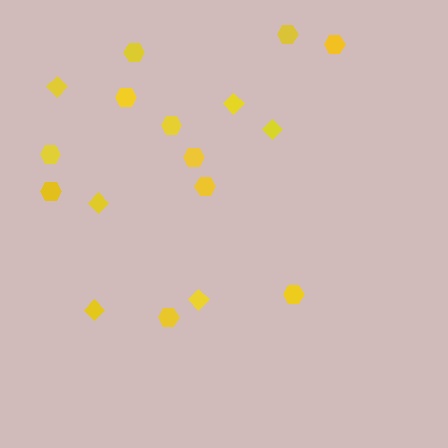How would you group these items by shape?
There are 2 groups: one group of hexagons (11) and one group of diamonds (6).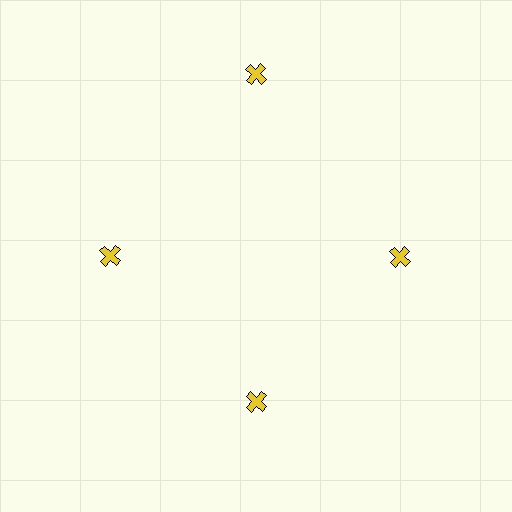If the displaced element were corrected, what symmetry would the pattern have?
It would have 4-fold rotational symmetry — the pattern would map onto itself every 90 degrees.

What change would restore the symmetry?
The symmetry would be restored by moving it inward, back onto the ring so that all 4 crosses sit at equal angles and equal distance from the center.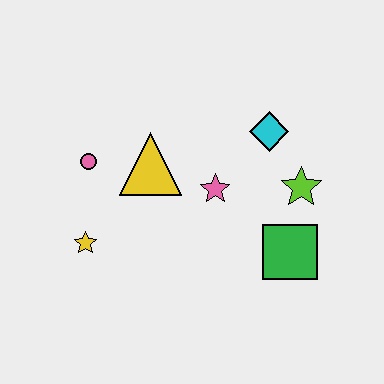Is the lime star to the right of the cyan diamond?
Yes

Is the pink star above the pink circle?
No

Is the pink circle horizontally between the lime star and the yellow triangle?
No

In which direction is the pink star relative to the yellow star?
The pink star is to the right of the yellow star.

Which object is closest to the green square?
The lime star is closest to the green square.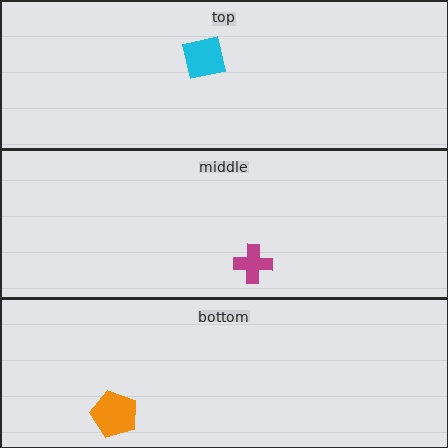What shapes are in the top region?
The cyan square.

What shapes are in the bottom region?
The orange pentagon.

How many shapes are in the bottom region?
1.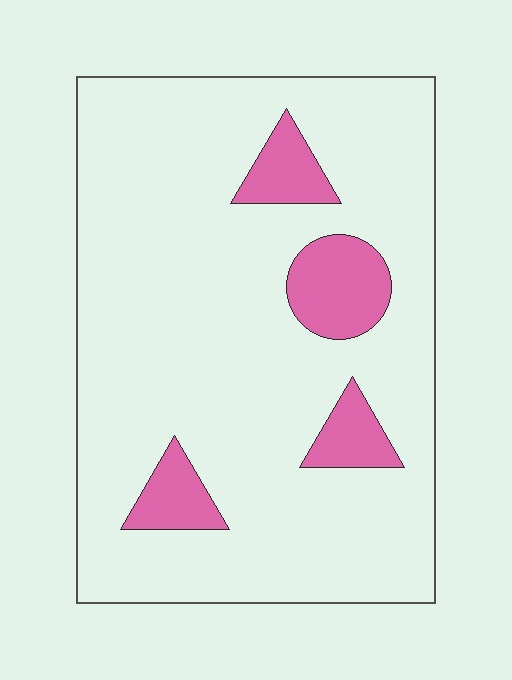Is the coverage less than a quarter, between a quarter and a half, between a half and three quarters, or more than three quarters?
Less than a quarter.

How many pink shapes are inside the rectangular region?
4.